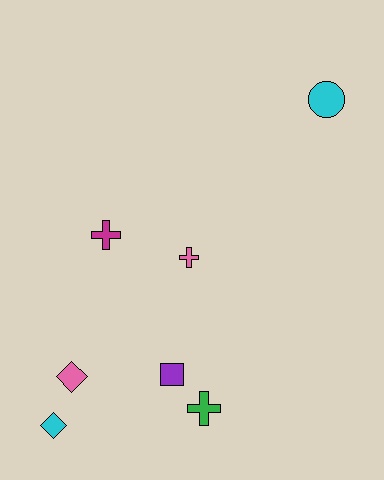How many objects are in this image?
There are 7 objects.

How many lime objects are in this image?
There are no lime objects.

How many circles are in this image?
There is 1 circle.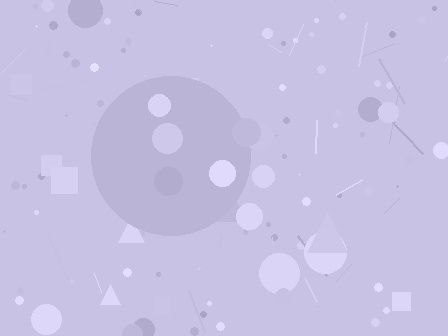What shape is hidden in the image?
A circle is hidden in the image.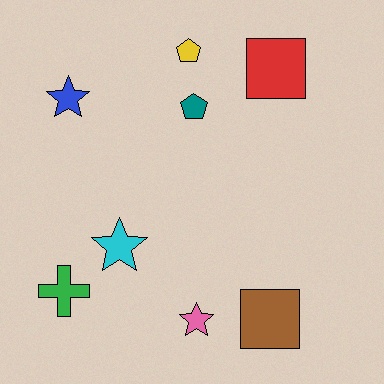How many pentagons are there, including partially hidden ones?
There are 2 pentagons.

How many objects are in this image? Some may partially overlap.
There are 8 objects.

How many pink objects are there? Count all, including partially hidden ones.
There is 1 pink object.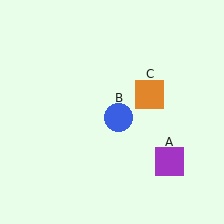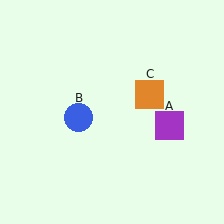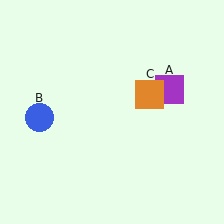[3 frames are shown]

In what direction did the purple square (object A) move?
The purple square (object A) moved up.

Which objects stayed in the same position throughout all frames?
Orange square (object C) remained stationary.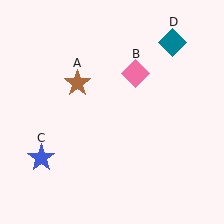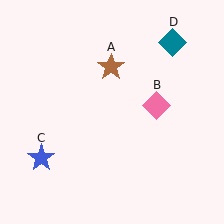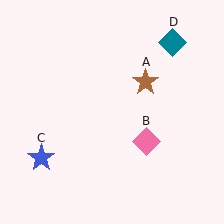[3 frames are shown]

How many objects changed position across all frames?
2 objects changed position: brown star (object A), pink diamond (object B).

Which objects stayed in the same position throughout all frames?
Blue star (object C) and teal diamond (object D) remained stationary.